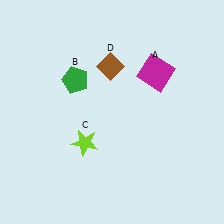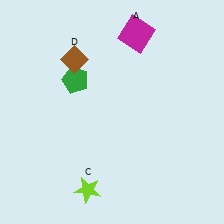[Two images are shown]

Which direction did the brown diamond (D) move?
The brown diamond (D) moved left.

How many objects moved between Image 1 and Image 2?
3 objects moved between the two images.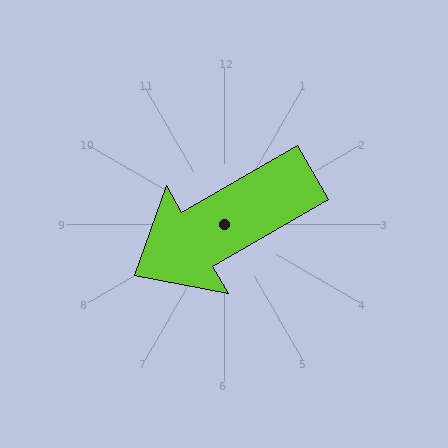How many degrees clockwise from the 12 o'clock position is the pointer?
Approximately 240 degrees.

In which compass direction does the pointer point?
Southwest.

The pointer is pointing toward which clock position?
Roughly 8 o'clock.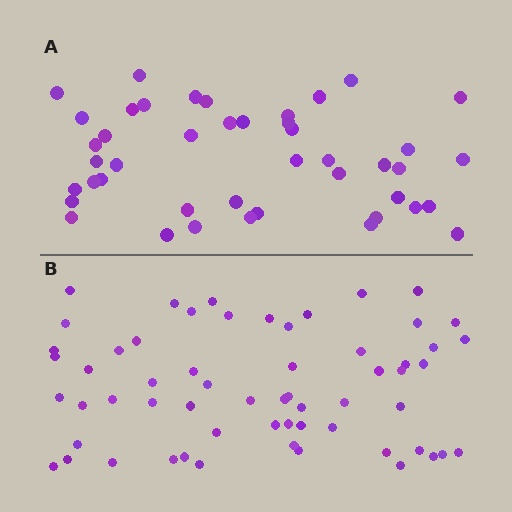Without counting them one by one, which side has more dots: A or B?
Region B (the bottom region) has more dots.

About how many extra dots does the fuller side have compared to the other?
Region B has approximately 15 more dots than region A.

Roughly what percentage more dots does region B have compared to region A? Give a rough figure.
About 35% more.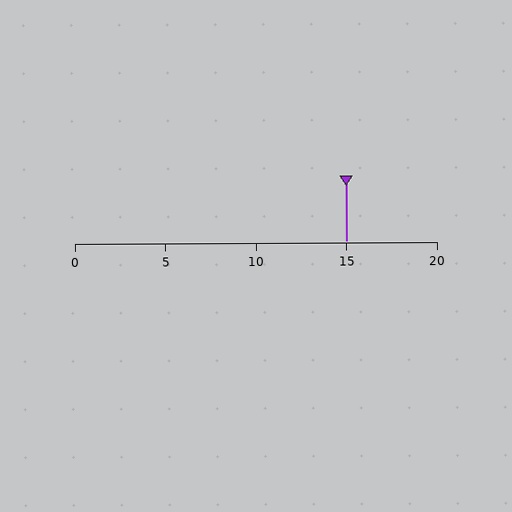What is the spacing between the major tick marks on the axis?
The major ticks are spaced 5 apart.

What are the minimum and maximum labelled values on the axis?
The axis runs from 0 to 20.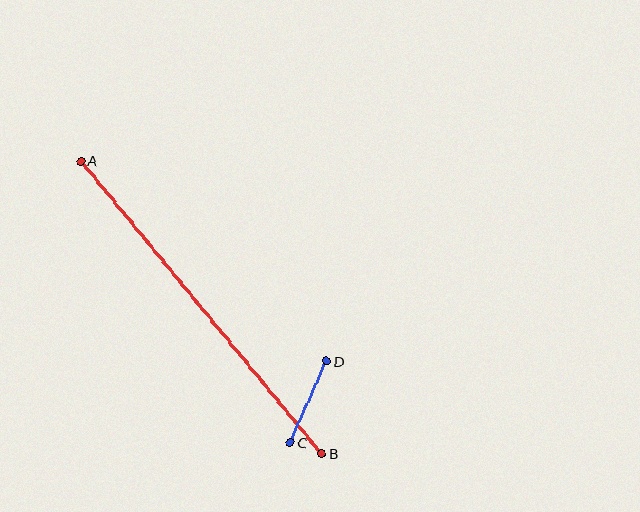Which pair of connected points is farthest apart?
Points A and B are farthest apart.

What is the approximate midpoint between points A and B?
The midpoint is at approximately (201, 307) pixels.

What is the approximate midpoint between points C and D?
The midpoint is at approximately (308, 402) pixels.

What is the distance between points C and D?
The distance is approximately 89 pixels.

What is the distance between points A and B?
The distance is approximately 379 pixels.